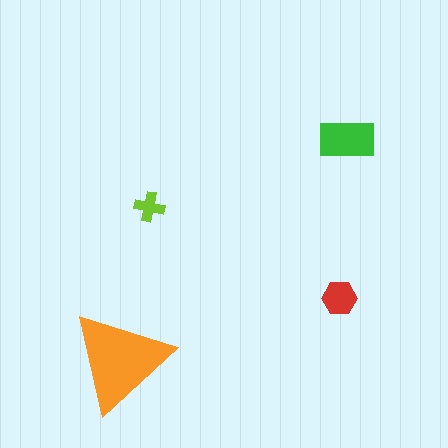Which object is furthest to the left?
The orange triangle is leftmost.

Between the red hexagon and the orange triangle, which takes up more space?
The orange triangle.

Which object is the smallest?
The lime cross.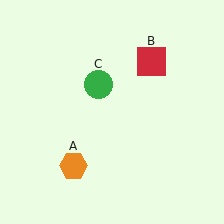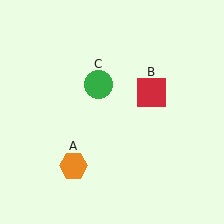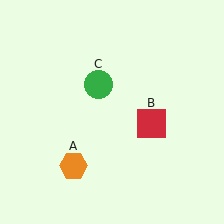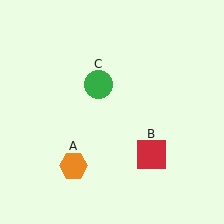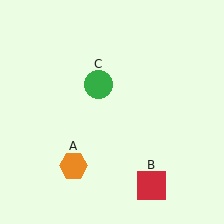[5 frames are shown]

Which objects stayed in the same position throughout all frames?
Orange hexagon (object A) and green circle (object C) remained stationary.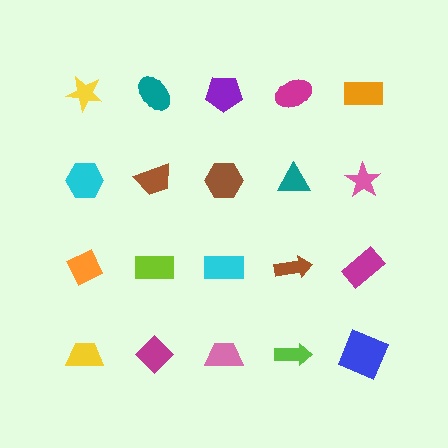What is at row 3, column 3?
A cyan rectangle.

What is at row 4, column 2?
A magenta diamond.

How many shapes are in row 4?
5 shapes.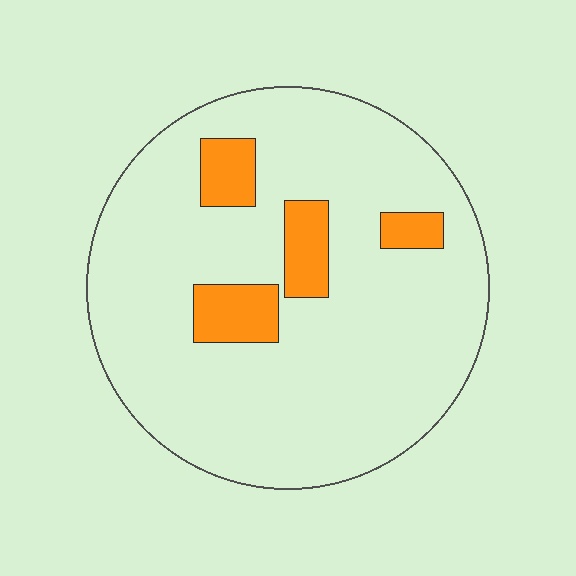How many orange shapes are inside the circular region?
4.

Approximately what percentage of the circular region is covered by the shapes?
Approximately 10%.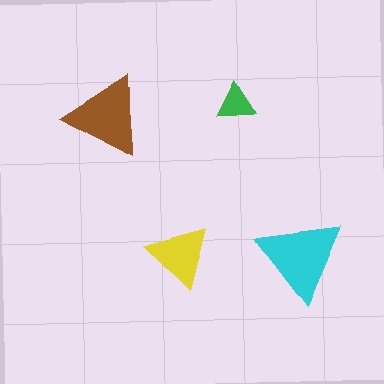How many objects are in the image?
There are 4 objects in the image.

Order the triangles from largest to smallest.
the cyan one, the brown one, the yellow one, the green one.